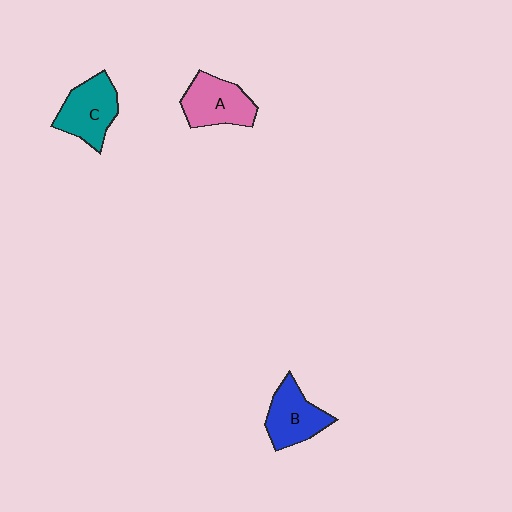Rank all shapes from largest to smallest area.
From largest to smallest: C (teal), A (pink), B (blue).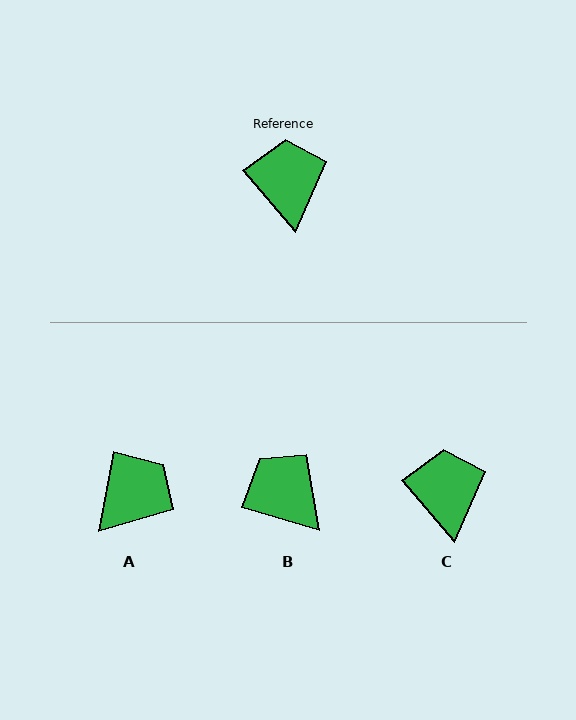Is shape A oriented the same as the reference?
No, it is off by about 50 degrees.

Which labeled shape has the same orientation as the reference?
C.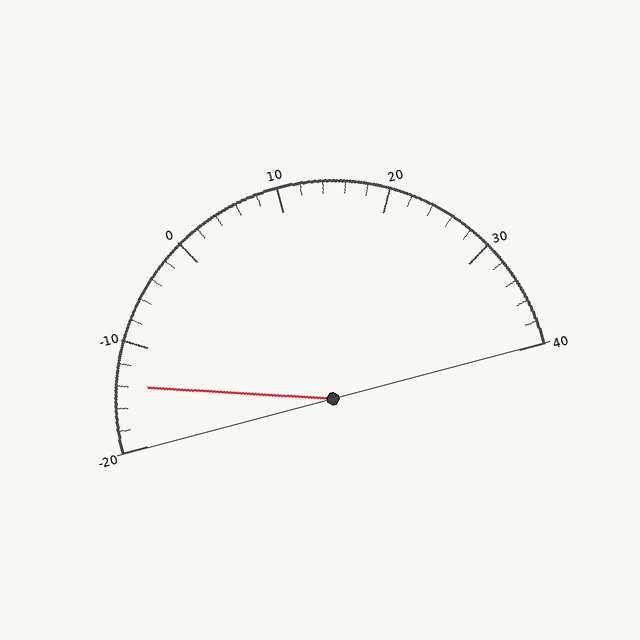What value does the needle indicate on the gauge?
The needle indicates approximately -14.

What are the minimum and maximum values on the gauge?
The gauge ranges from -20 to 40.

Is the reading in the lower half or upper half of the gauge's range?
The reading is in the lower half of the range (-20 to 40).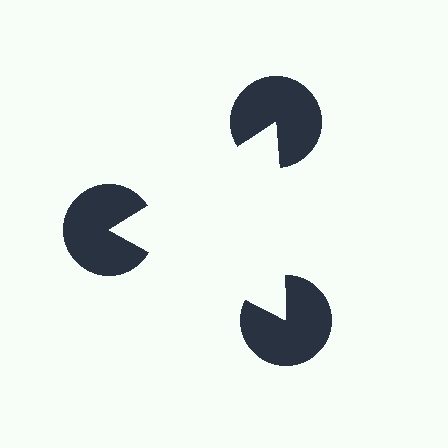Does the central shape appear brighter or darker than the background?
It typically appears slightly brighter than the background, even though no actual brightness change is drawn.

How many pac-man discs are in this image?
There are 3 — one at each vertex of the illusory triangle.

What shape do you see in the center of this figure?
An illusory triangle — its edges are inferred from the aligned wedge cuts in the pac-man discs, not physically drawn.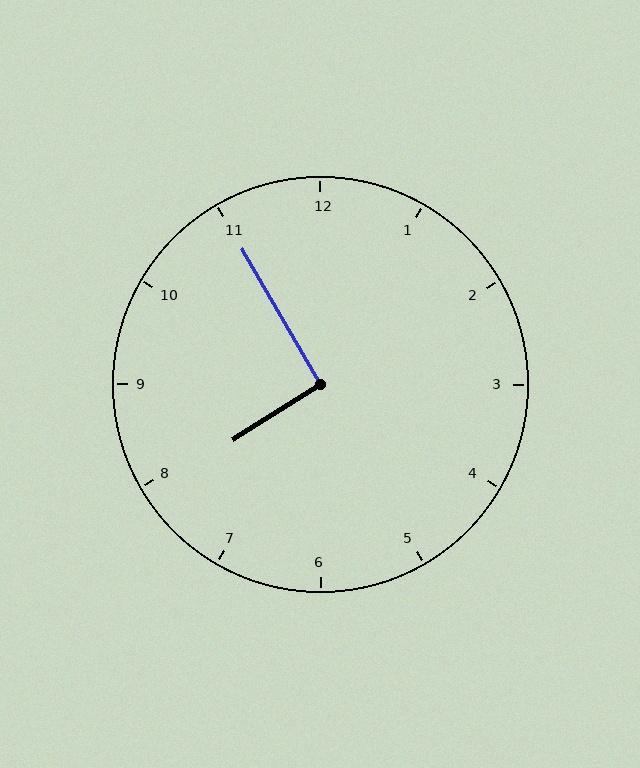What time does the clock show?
7:55.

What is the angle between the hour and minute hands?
Approximately 92 degrees.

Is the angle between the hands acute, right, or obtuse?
It is right.